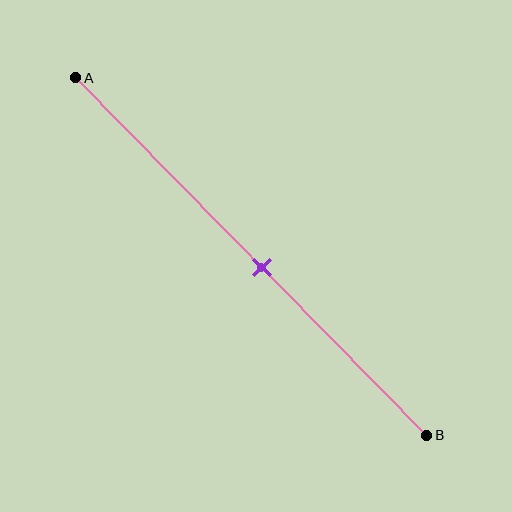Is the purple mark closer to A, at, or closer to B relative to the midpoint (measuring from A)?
The purple mark is closer to point B than the midpoint of segment AB.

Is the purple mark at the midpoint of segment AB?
No, the mark is at about 55% from A, not at the 50% midpoint.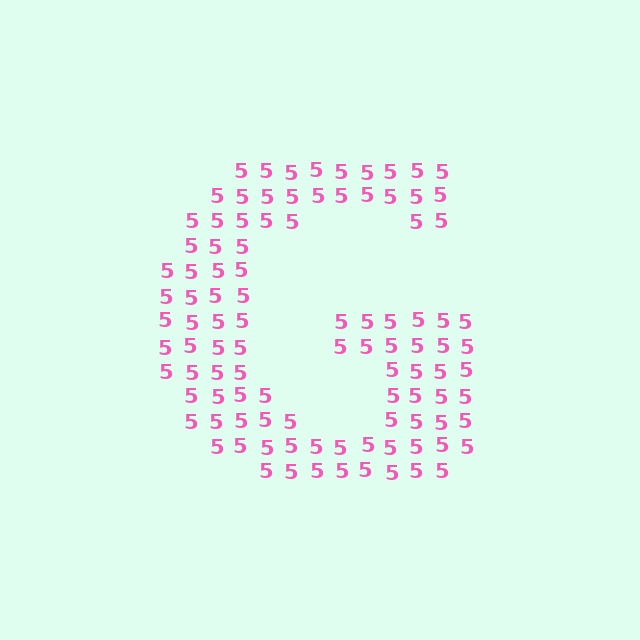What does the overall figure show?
The overall figure shows the letter G.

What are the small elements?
The small elements are digit 5's.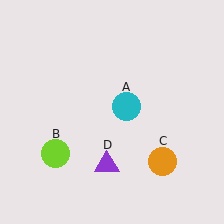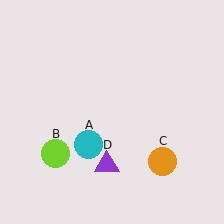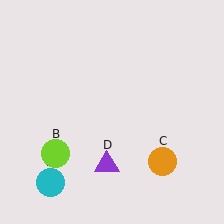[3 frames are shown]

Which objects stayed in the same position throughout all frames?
Lime circle (object B) and orange circle (object C) and purple triangle (object D) remained stationary.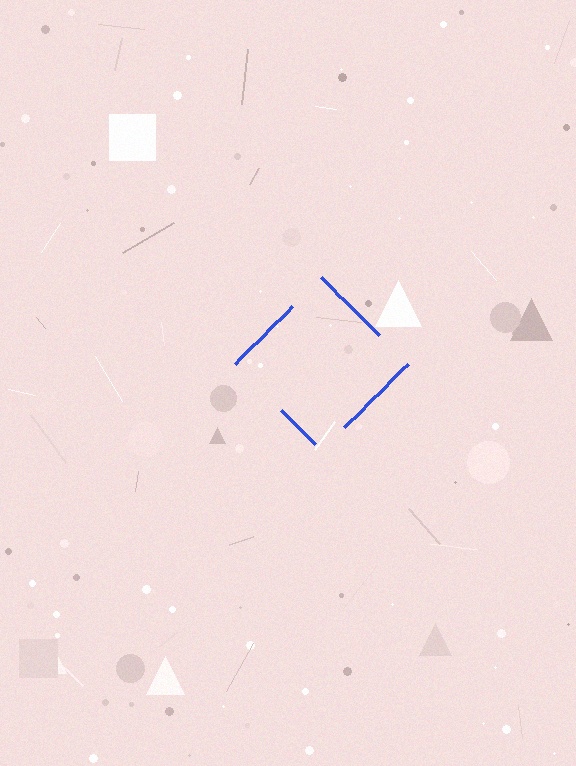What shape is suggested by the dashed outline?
The dashed outline suggests a diamond.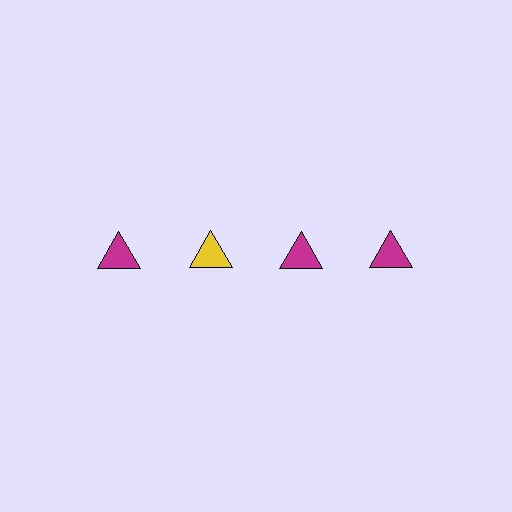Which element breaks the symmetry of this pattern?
The yellow triangle in the top row, second from left column breaks the symmetry. All other shapes are magenta triangles.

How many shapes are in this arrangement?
There are 4 shapes arranged in a grid pattern.